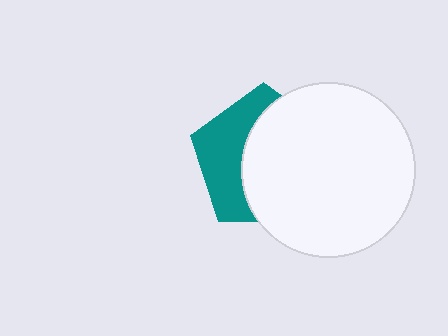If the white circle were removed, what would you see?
You would see the complete teal pentagon.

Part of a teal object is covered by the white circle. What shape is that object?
It is a pentagon.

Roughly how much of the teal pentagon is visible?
A small part of it is visible (roughly 39%).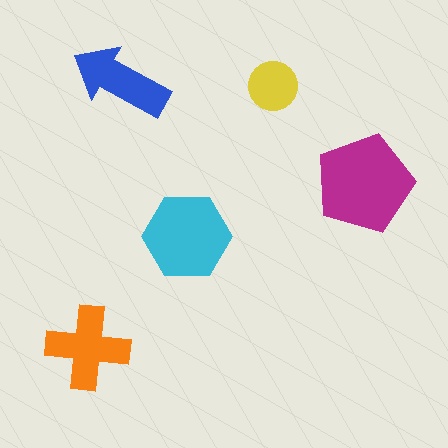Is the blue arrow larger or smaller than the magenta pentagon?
Smaller.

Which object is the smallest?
The yellow circle.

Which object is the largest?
The magenta pentagon.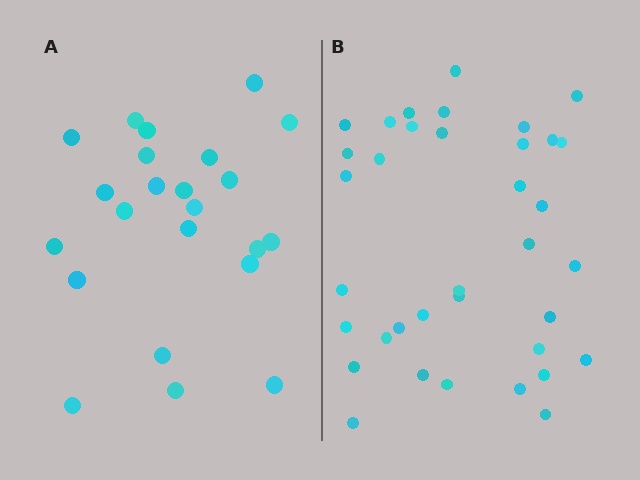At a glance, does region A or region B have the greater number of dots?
Region B (the right region) has more dots.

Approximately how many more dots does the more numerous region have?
Region B has approximately 15 more dots than region A.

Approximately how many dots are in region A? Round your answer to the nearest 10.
About 20 dots. (The exact count is 23, which rounds to 20.)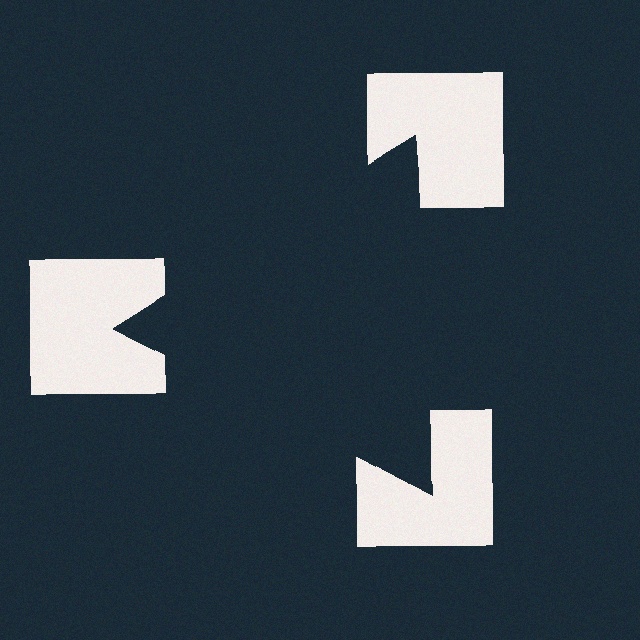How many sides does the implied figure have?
3 sides.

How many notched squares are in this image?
There are 3 — one at each vertex of the illusory triangle.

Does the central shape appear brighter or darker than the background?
It typically appears slightly darker than the background, even though no actual brightness change is drawn.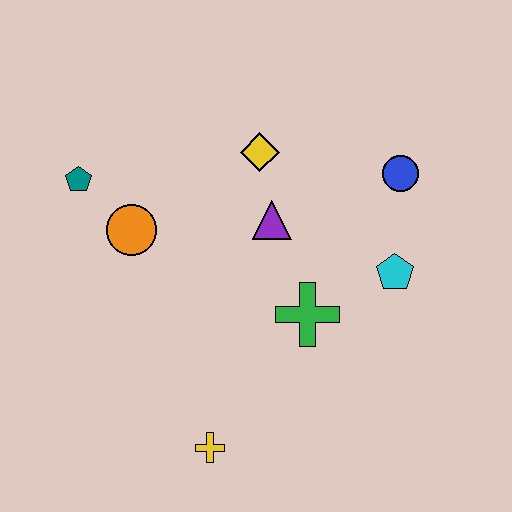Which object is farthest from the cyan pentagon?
The teal pentagon is farthest from the cyan pentagon.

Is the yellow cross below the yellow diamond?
Yes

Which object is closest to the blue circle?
The cyan pentagon is closest to the blue circle.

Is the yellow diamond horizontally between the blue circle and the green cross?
No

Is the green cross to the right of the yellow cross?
Yes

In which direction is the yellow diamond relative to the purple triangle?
The yellow diamond is above the purple triangle.